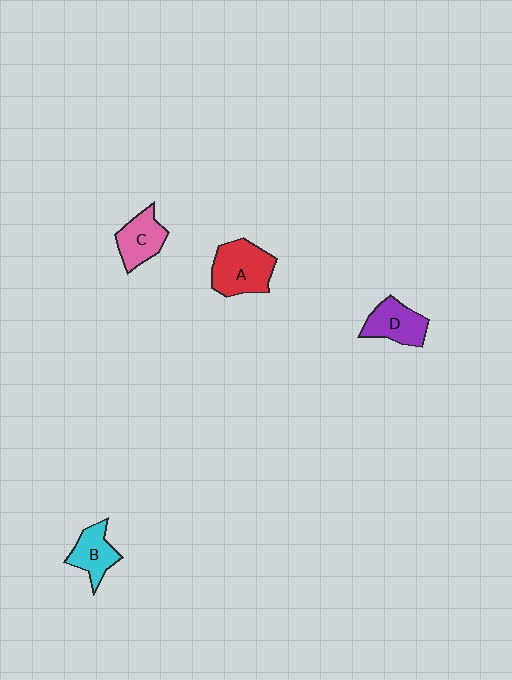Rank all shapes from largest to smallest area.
From largest to smallest: A (red), D (purple), C (pink), B (cyan).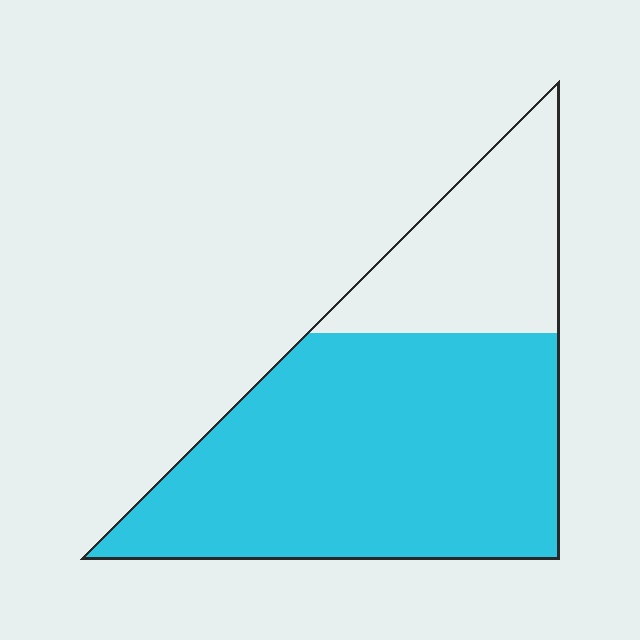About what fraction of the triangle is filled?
About three quarters (3/4).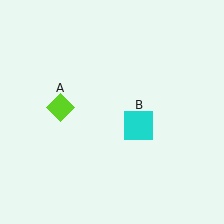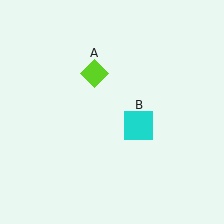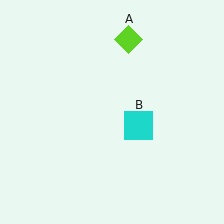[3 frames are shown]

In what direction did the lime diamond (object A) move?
The lime diamond (object A) moved up and to the right.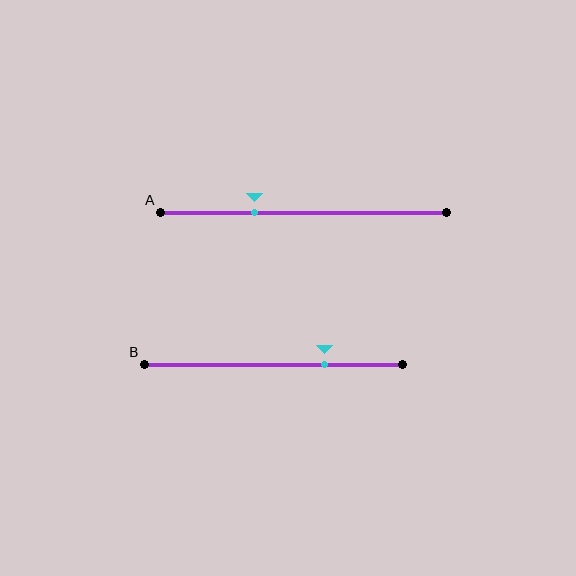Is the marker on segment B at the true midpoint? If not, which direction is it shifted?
No, the marker on segment B is shifted to the right by about 20% of the segment length.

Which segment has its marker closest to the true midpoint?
Segment A has its marker closest to the true midpoint.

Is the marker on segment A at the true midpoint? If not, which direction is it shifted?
No, the marker on segment A is shifted to the left by about 17% of the segment length.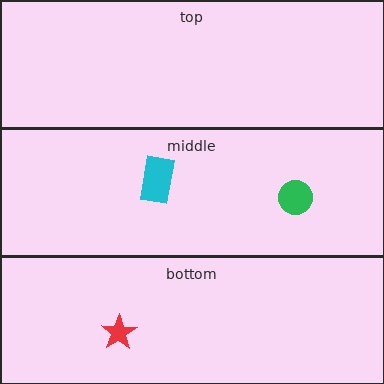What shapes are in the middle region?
The cyan rectangle, the green circle.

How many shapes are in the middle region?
2.